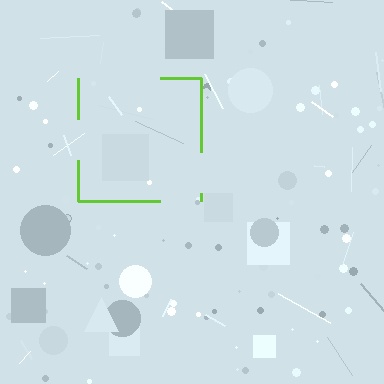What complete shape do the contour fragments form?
The contour fragments form a square.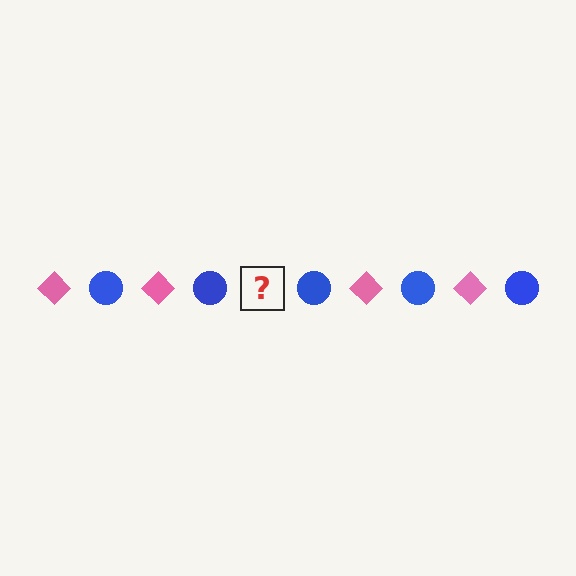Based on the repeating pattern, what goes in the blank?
The blank should be a pink diamond.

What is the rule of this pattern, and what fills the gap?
The rule is that the pattern alternates between pink diamond and blue circle. The gap should be filled with a pink diamond.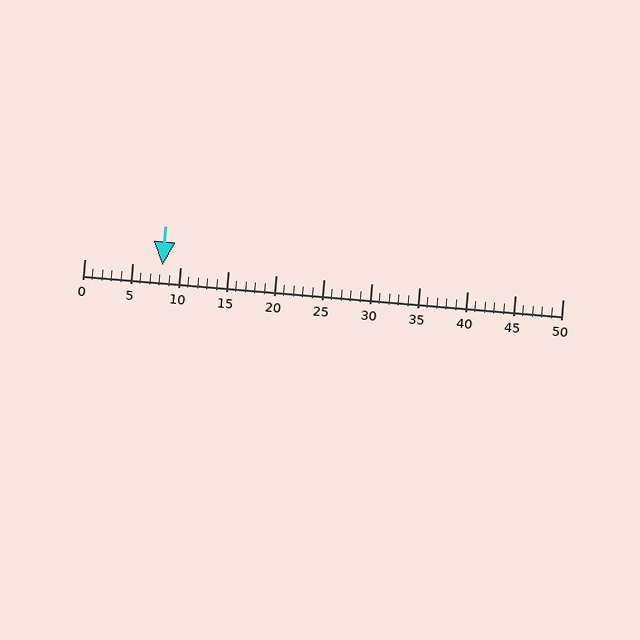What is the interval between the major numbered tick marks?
The major tick marks are spaced 5 units apart.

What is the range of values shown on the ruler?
The ruler shows values from 0 to 50.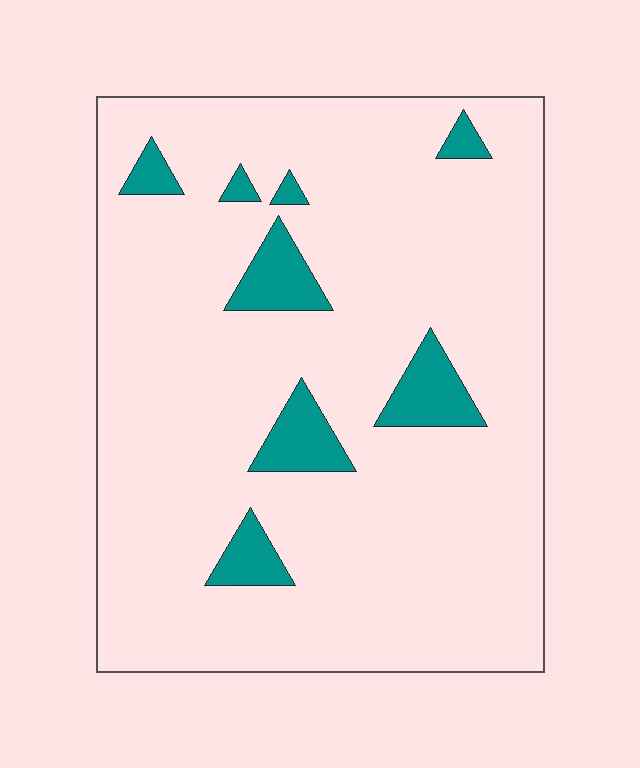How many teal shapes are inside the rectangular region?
8.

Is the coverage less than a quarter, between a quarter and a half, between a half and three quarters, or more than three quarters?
Less than a quarter.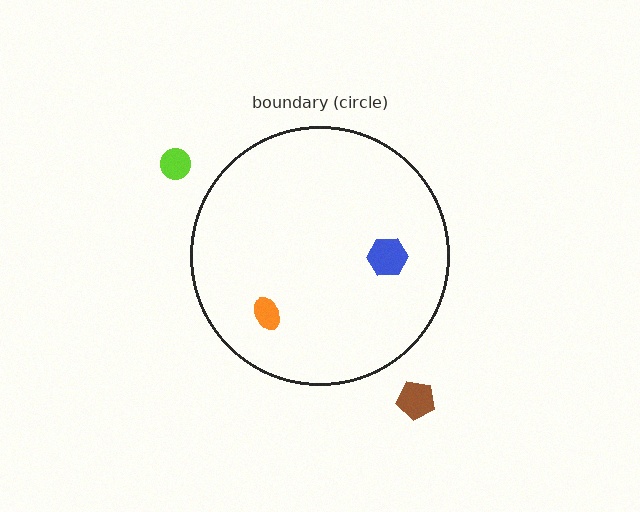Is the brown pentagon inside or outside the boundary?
Outside.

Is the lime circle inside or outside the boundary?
Outside.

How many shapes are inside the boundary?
2 inside, 2 outside.